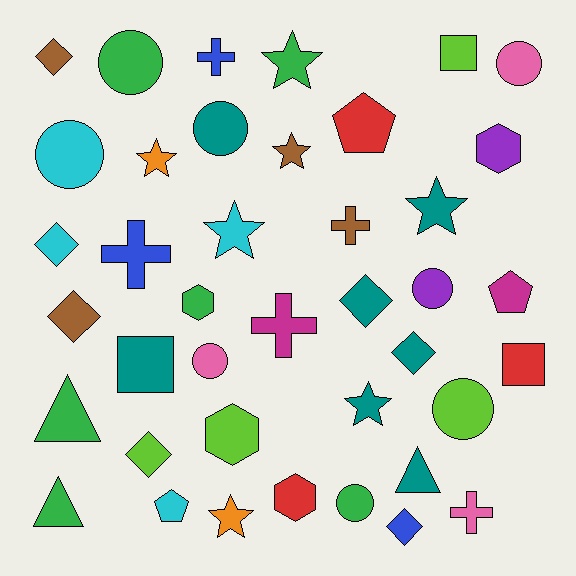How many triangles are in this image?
There are 3 triangles.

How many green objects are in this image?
There are 6 green objects.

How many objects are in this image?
There are 40 objects.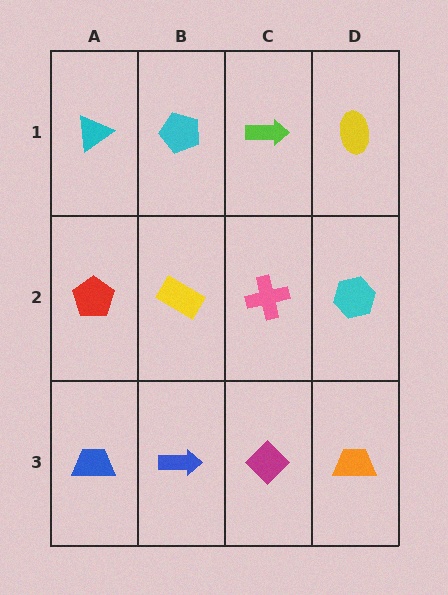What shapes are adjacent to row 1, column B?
A yellow rectangle (row 2, column B), a cyan triangle (row 1, column A), a lime arrow (row 1, column C).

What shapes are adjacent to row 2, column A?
A cyan triangle (row 1, column A), a blue trapezoid (row 3, column A), a yellow rectangle (row 2, column B).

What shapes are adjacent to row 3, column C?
A pink cross (row 2, column C), a blue arrow (row 3, column B), an orange trapezoid (row 3, column D).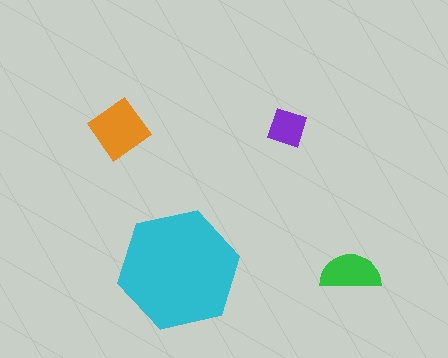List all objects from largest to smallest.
The cyan hexagon, the orange diamond, the green semicircle, the purple square.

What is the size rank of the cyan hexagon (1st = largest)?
1st.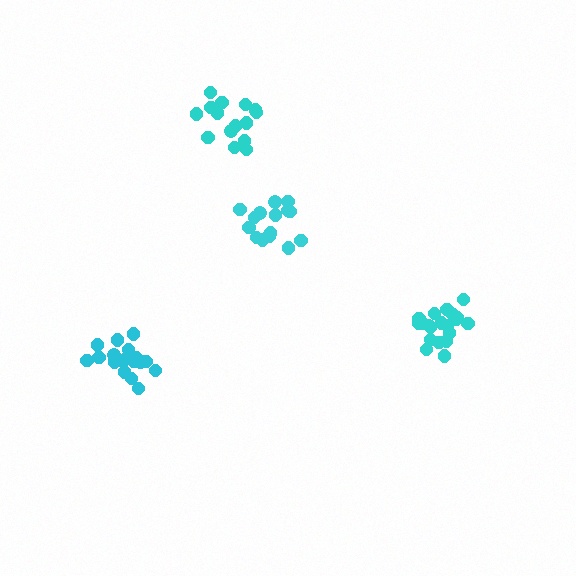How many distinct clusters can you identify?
There are 4 distinct clusters.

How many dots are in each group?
Group 1: 15 dots, Group 2: 16 dots, Group 3: 20 dots, Group 4: 18 dots (69 total).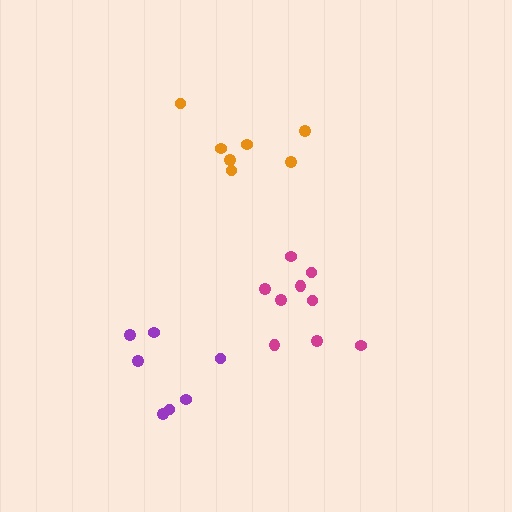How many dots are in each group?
Group 1: 7 dots, Group 2: 7 dots, Group 3: 9 dots (23 total).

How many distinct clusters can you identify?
There are 3 distinct clusters.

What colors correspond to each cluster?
The clusters are colored: purple, orange, magenta.